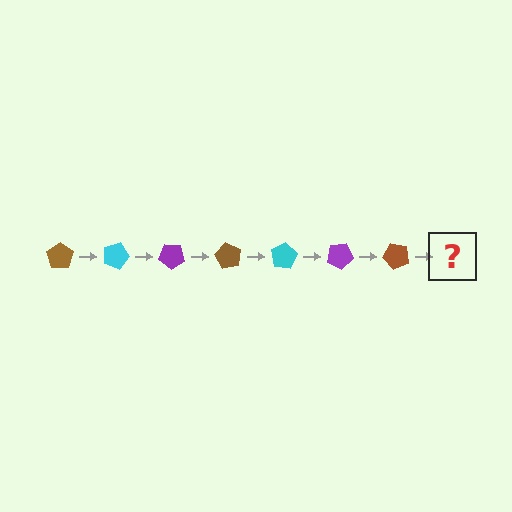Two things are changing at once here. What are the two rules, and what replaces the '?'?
The two rules are that it rotates 20 degrees each step and the color cycles through brown, cyan, and purple. The '?' should be a cyan pentagon, rotated 140 degrees from the start.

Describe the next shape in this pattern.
It should be a cyan pentagon, rotated 140 degrees from the start.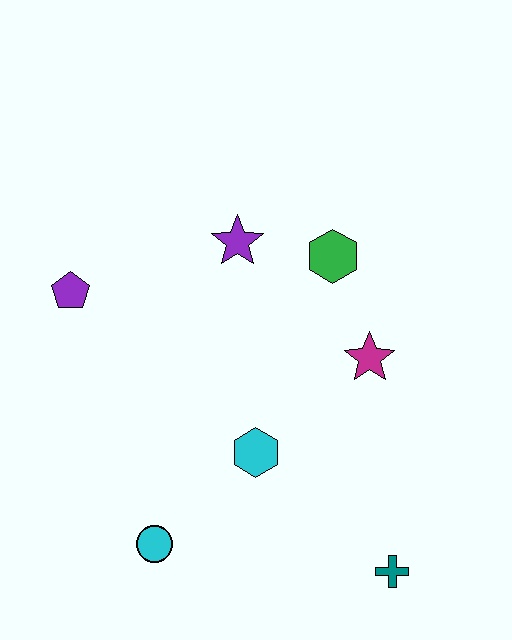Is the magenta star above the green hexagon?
No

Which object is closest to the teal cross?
The cyan hexagon is closest to the teal cross.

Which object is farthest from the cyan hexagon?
The purple pentagon is farthest from the cyan hexagon.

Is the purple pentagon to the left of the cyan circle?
Yes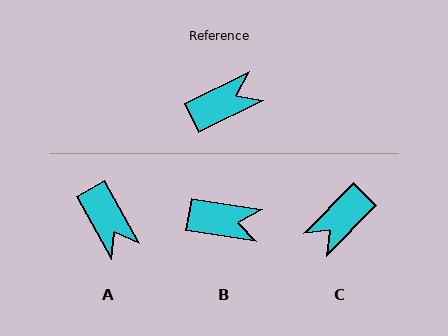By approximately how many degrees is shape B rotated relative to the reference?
Approximately 36 degrees clockwise.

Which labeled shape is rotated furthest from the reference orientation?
C, about 161 degrees away.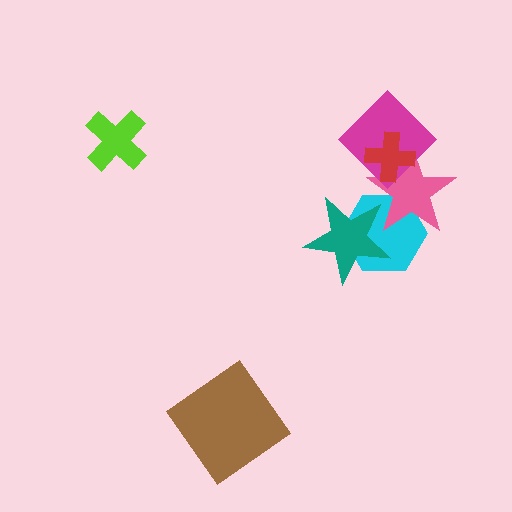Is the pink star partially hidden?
Yes, it is partially covered by another shape.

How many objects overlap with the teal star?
2 objects overlap with the teal star.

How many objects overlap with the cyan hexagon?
2 objects overlap with the cyan hexagon.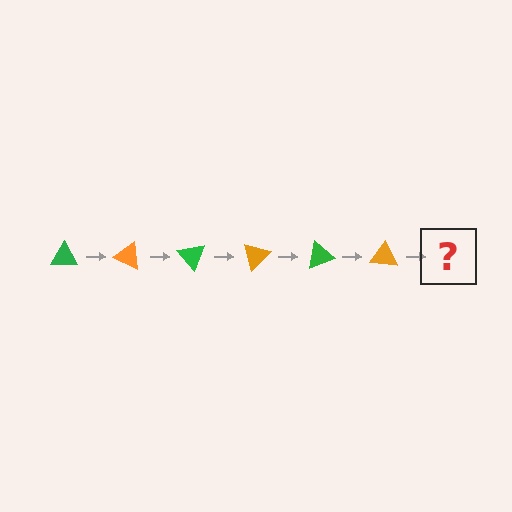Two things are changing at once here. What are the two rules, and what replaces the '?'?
The two rules are that it rotates 25 degrees each step and the color cycles through green and orange. The '?' should be a green triangle, rotated 150 degrees from the start.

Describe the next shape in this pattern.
It should be a green triangle, rotated 150 degrees from the start.